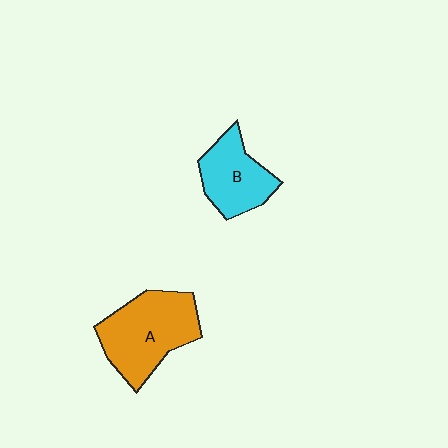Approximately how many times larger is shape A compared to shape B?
Approximately 1.5 times.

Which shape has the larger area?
Shape A (orange).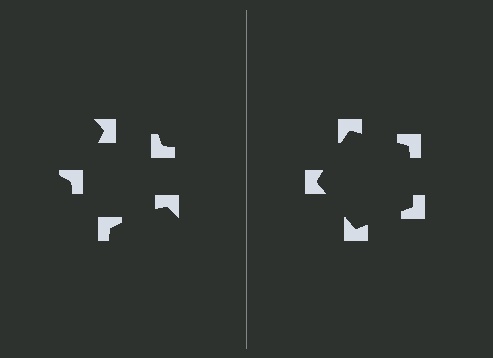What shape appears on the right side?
An illusory pentagon.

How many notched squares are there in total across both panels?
10 — 5 on each side.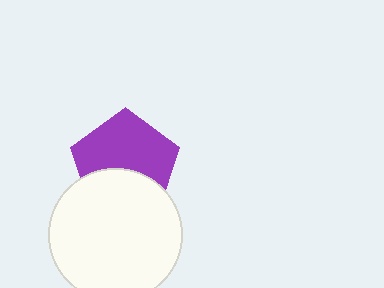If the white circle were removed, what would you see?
You would see the complete purple pentagon.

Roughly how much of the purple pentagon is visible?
About half of it is visible (roughly 62%).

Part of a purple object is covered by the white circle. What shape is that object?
It is a pentagon.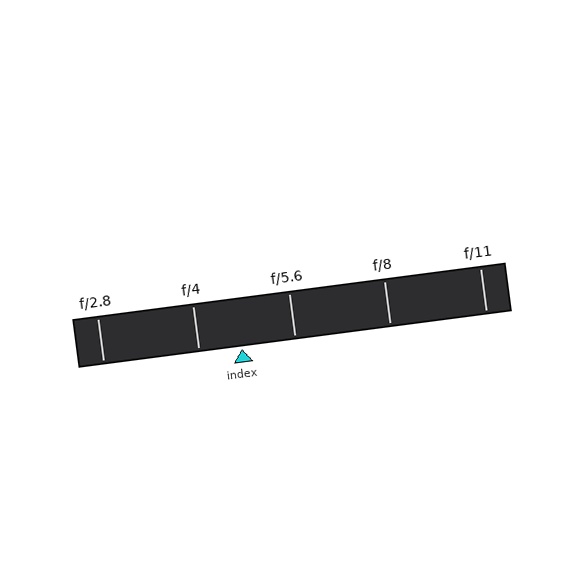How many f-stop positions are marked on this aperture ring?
There are 5 f-stop positions marked.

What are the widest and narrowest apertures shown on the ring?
The widest aperture shown is f/2.8 and the narrowest is f/11.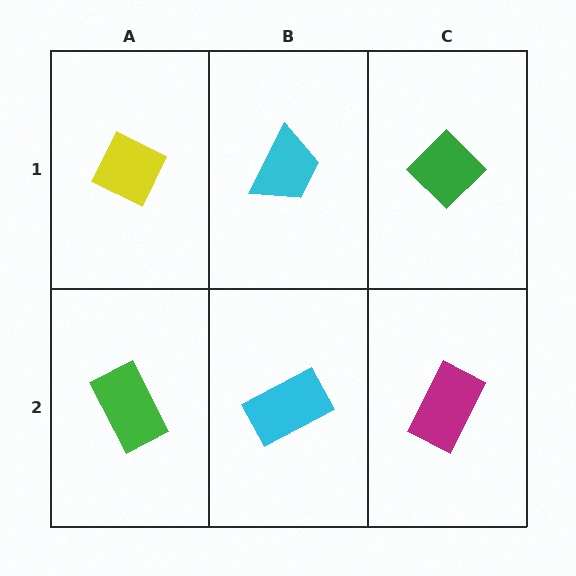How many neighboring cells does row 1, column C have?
2.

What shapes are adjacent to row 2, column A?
A yellow diamond (row 1, column A), a cyan rectangle (row 2, column B).